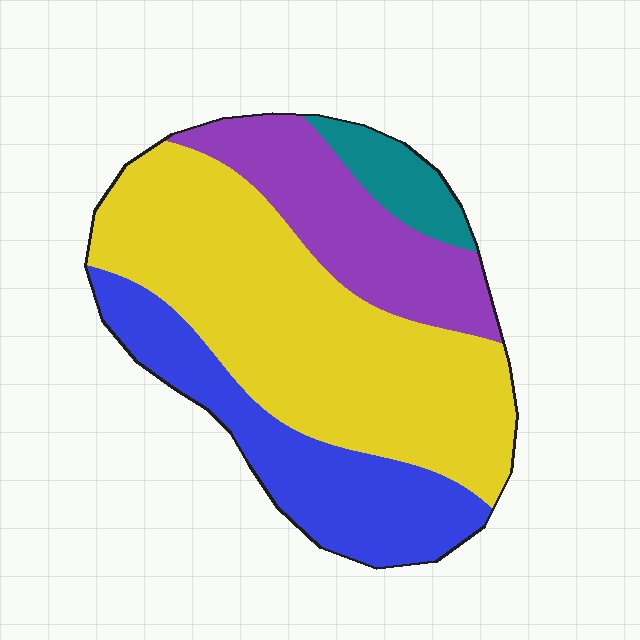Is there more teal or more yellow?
Yellow.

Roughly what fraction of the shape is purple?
Purple takes up between a sixth and a third of the shape.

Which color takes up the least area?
Teal, at roughly 5%.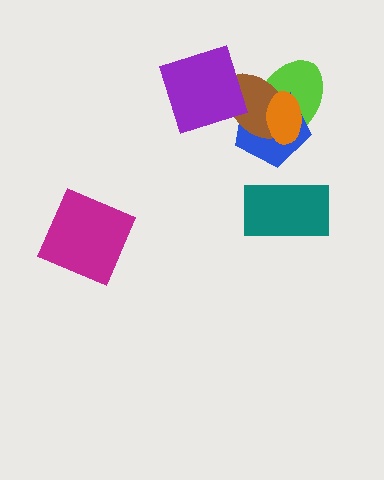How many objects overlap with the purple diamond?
3 objects overlap with the purple diamond.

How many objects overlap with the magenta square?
0 objects overlap with the magenta square.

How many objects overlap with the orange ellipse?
3 objects overlap with the orange ellipse.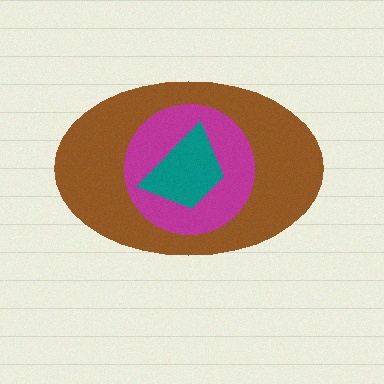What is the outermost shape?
The brown ellipse.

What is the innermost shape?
The teal trapezoid.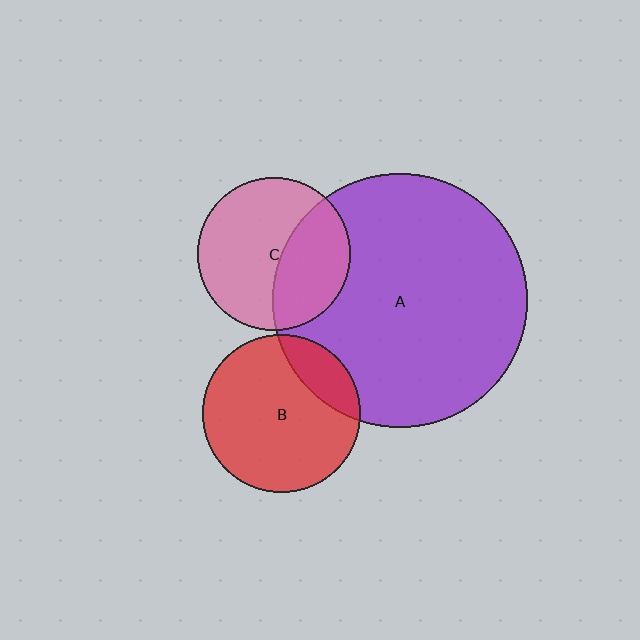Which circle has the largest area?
Circle A (purple).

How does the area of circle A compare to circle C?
Approximately 2.8 times.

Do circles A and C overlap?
Yes.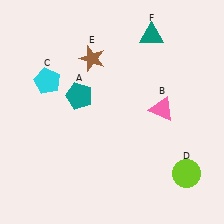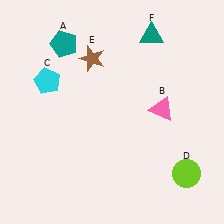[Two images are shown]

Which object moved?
The teal pentagon (A) moved up.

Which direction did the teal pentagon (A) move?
The teal pentagon (A) moved up.